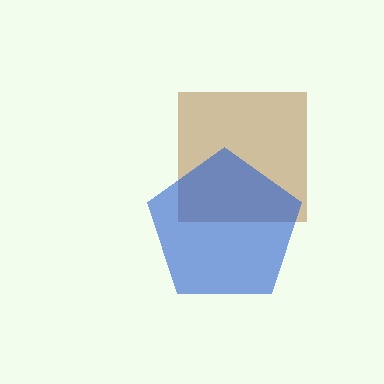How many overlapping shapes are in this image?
There are 2 overlapping shapes in the image.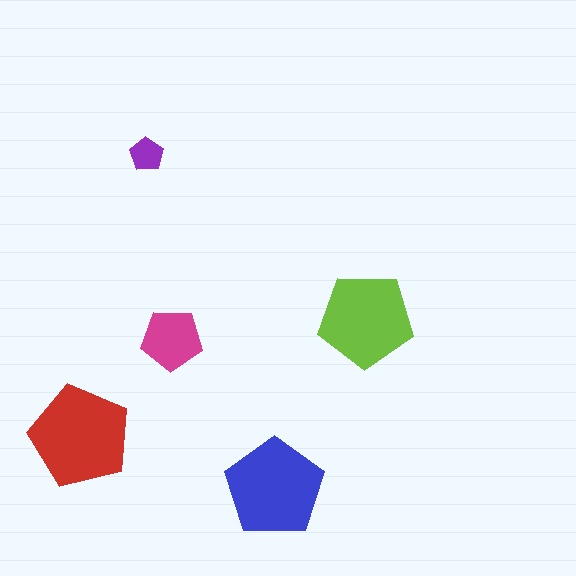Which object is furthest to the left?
The red pentagon is leftmost.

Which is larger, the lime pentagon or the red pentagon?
The red one.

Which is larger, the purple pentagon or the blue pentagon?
The blue one.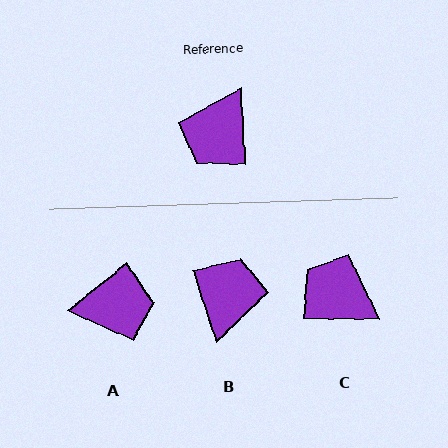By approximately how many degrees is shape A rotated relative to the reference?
Approximately 126 degrees counter-clockwise.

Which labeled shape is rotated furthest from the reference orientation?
B, about 165 degrees away.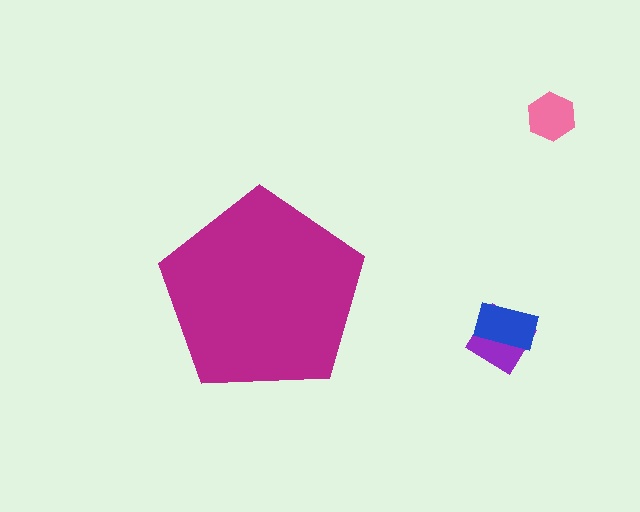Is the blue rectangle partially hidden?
No, the blue rectangle is fully visible.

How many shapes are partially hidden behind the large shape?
0 shapes are partially hidden.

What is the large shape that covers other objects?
A magenta pentagon.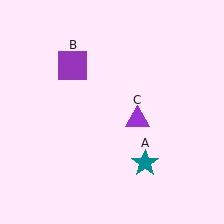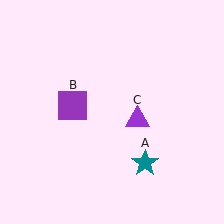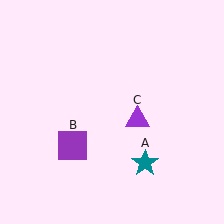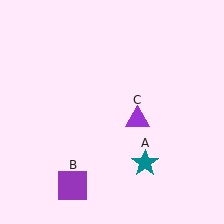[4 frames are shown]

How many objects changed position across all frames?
1 object changed position: purple square (object B).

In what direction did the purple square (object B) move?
The purple square (object B) moved down.